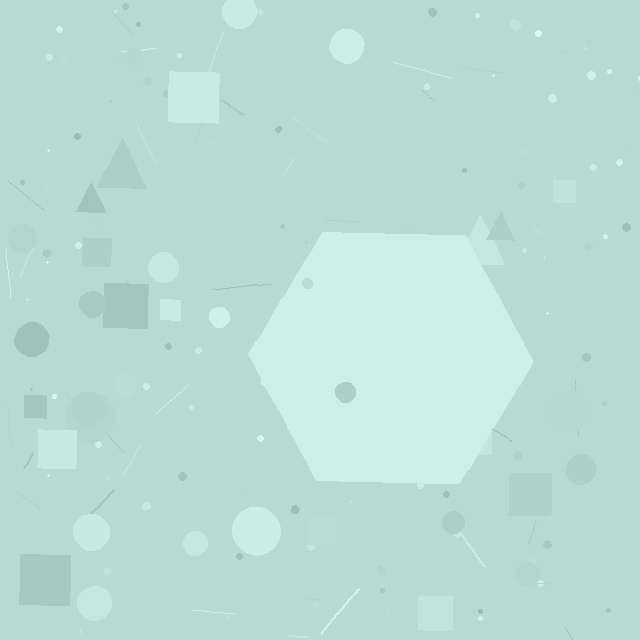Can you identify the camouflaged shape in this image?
The camouflaged shape is a hexagon.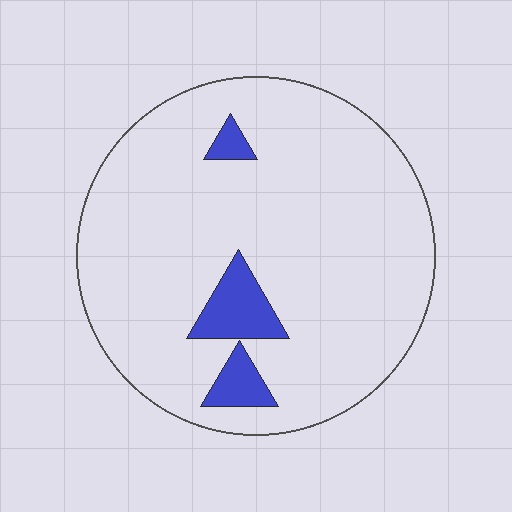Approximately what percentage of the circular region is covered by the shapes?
Approximately 10%.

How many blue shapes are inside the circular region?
3.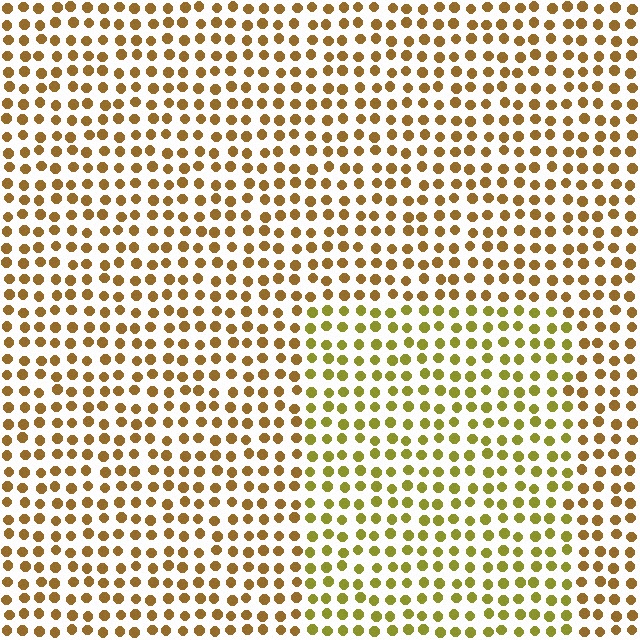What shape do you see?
I see a rectangle.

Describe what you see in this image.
The image is filled with small brown elements in a uniform arrangement. A rectangle-shaped region is visible where the elements are tinted to a slightly different hue, forming a subtle color boundary.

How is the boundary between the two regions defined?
The boundary is defined purely by a slight shift in hue (about 28 degrees). Spacing, size, and orientation are identical on both sides.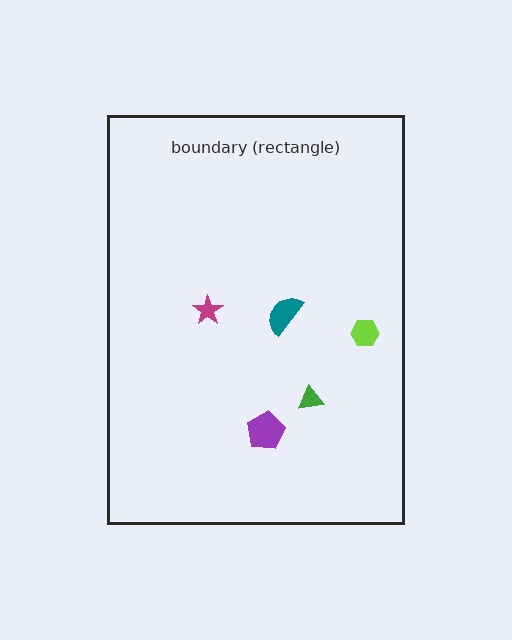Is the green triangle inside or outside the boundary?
Inside.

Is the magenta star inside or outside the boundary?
Inside.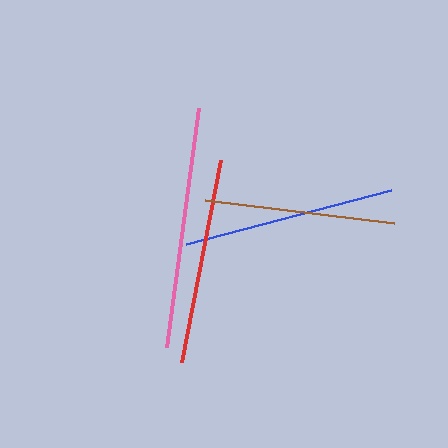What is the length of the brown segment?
The brown segment is approximately 190 pixels long.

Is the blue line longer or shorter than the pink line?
The pink line is longer than the blue line.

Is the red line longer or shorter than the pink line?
The pink line is longer than the red line.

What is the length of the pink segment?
The pink segment is approximately 241 pixels long.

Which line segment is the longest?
The pink line is the longest at approximately 241 pixels.